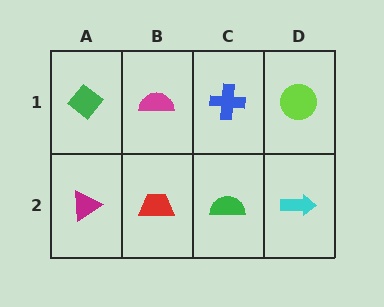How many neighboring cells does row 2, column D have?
2.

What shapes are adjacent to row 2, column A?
A green diamond (row 1, column A), a red trapezoid (row 2, column B).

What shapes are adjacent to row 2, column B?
A magenta semicircle (row 1, column B), a magenta triangle (row 2, column A), a green semicircle (row 2, column C).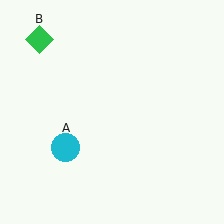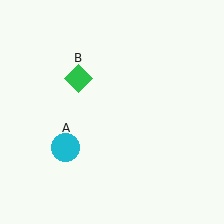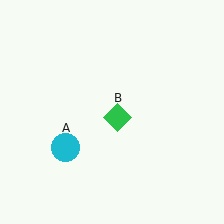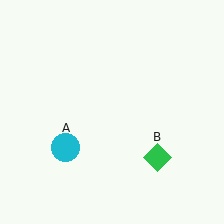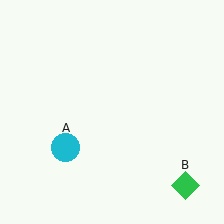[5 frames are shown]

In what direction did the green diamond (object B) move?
The green diamond (object B) moved down and to the right.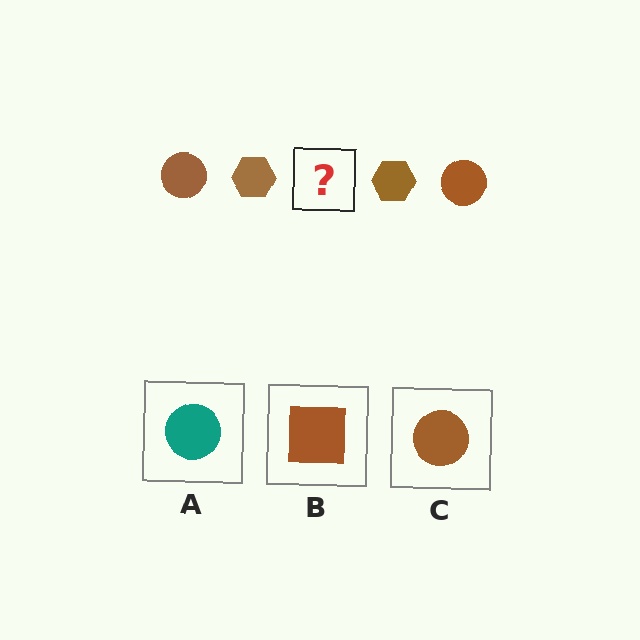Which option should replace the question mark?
Option C.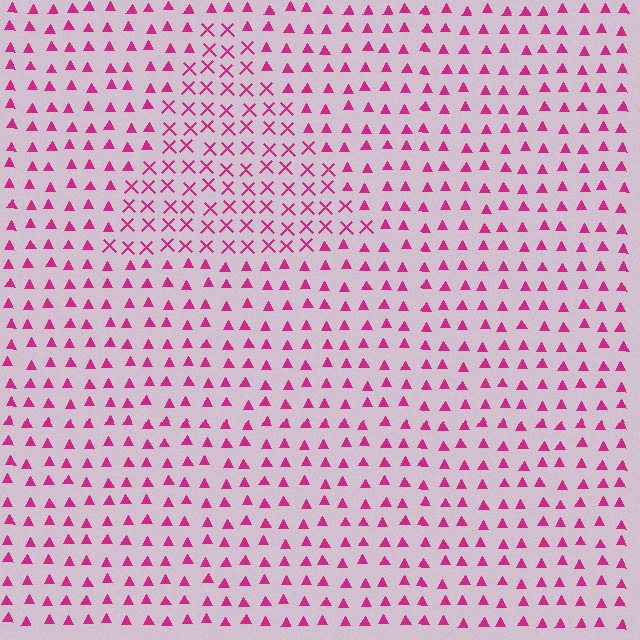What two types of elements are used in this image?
The image uses X marks inside the triangle region and triangles outside it.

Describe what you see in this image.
The image is filled with small magenta elements arranged in a uniform grid. A triangle-shaped region contains X marks, while the surrounding area contains triangles. The boundary is defined purely by the change in element shape.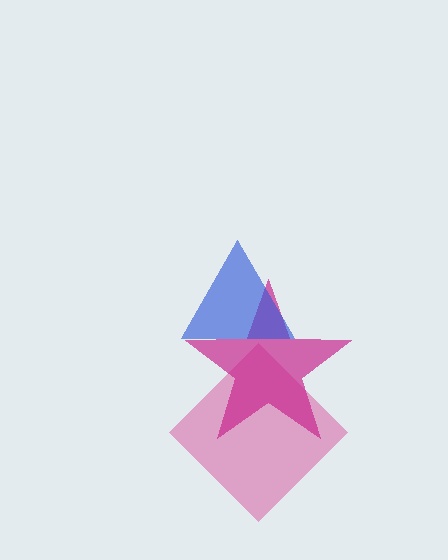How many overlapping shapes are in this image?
There are 3 overlapping shapes in the image.